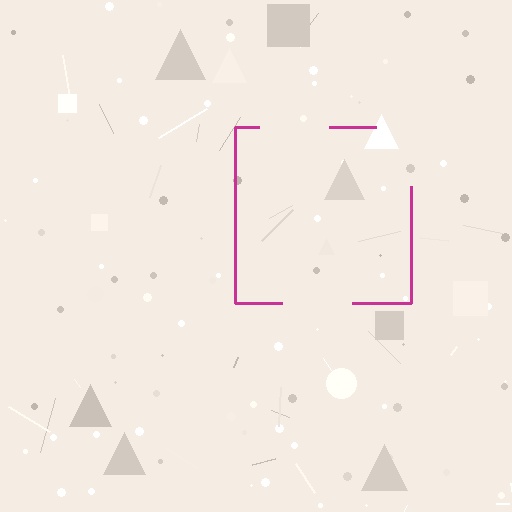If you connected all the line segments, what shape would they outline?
They would outline a square.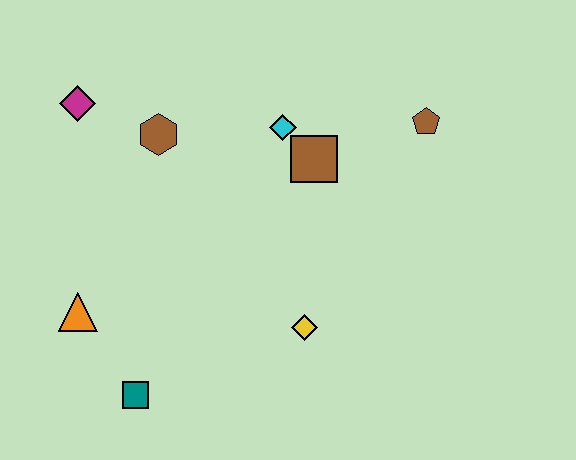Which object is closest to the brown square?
The cyan diamond is closest to the brown square.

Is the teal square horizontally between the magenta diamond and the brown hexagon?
Yes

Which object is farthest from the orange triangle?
The brown pentagon is farthest from the orange triangle.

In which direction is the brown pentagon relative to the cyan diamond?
The brown pentagon is to the right of the cyan diamond.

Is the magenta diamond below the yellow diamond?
No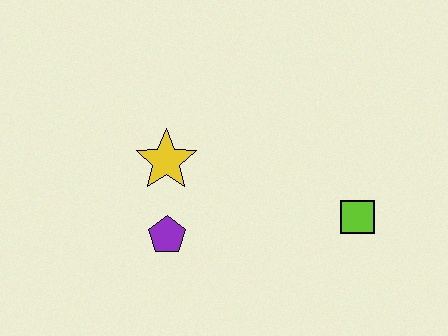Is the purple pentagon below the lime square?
Yes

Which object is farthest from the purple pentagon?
The lime square is farthest from the purple pentagon.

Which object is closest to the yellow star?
The purple pentagon is closest to the yellow star.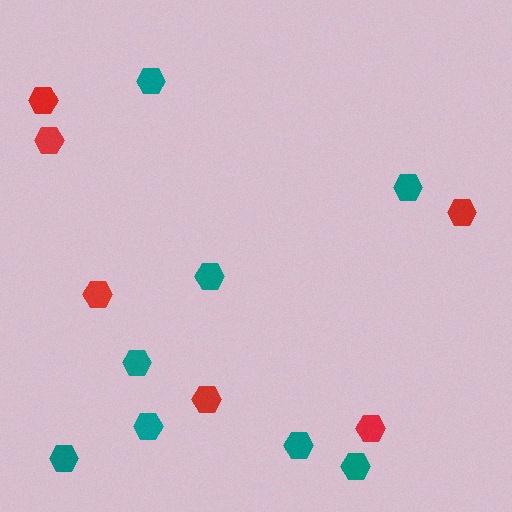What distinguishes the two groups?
There are 2 groups: one group of teal hexagons (8) and one group of red hexagons (6).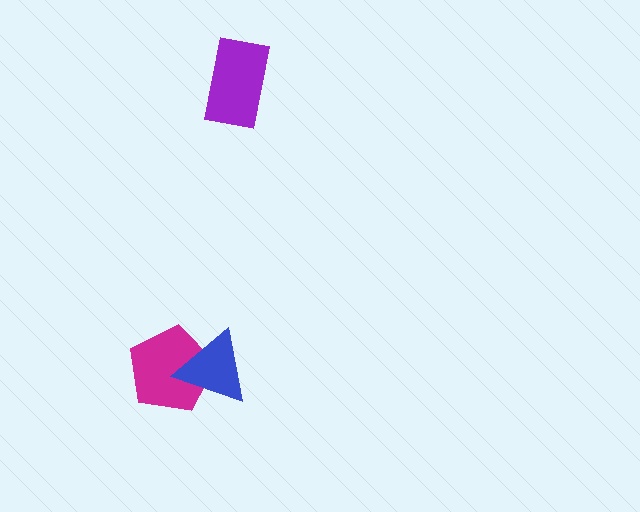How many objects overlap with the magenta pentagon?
1 object overlaps with the magenta pentagon.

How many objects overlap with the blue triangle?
1 object overlaps with the blue triangle.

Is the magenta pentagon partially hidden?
Yes, it is partially covered by another shape.